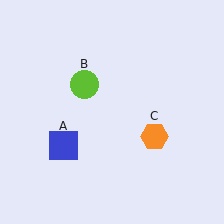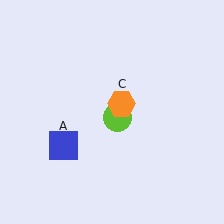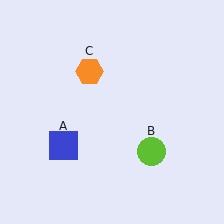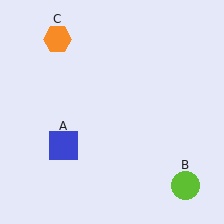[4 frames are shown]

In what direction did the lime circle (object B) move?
The lime circle (object B) moved down and to the right.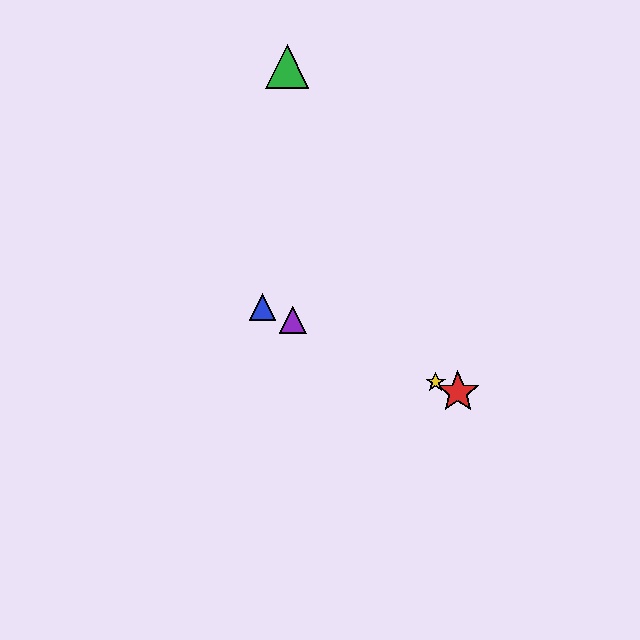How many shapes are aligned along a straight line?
4 shapes (the red star, the blue triangle, the yellow star, the purple triangle) are aligned along a straight line.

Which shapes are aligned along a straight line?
The red star, the blue triangle, the yellow star, the purple triangle are aligned along a straight line.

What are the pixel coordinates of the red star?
The red star is at (458, 392).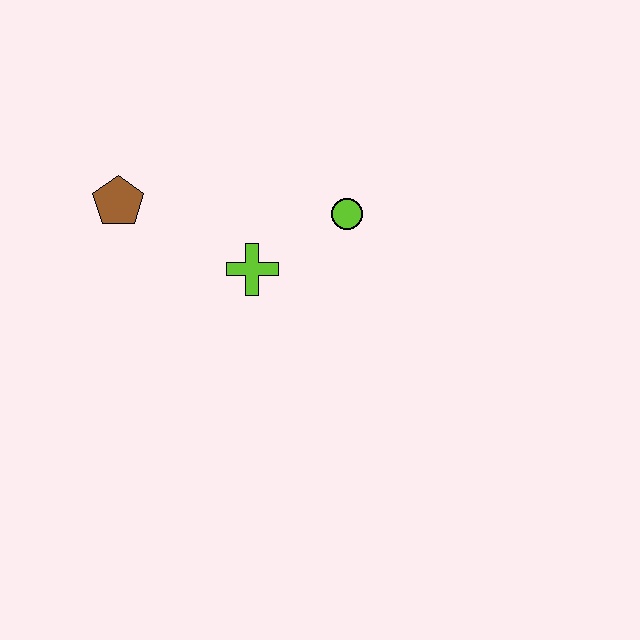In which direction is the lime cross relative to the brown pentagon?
The lime cross is to the right of the brown pentagon.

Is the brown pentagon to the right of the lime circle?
No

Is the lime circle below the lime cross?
No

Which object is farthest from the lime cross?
The brown pentagon is farthest from the lime cross.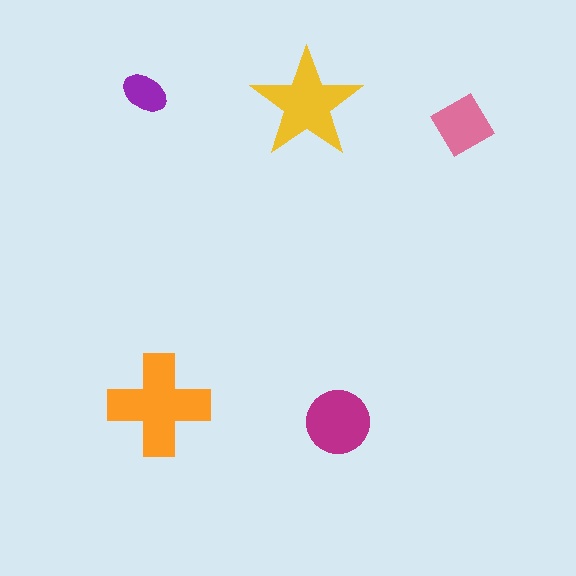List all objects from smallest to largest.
The purple ellipse, the pink diamond, the magenta circle, the yellow star, the orange cross.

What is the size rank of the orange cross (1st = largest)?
1st.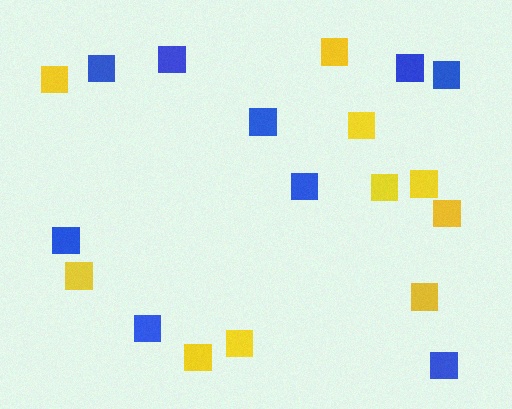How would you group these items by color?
There are 2 groups: one group of blue squares (9) and one group of yellow squares (10).